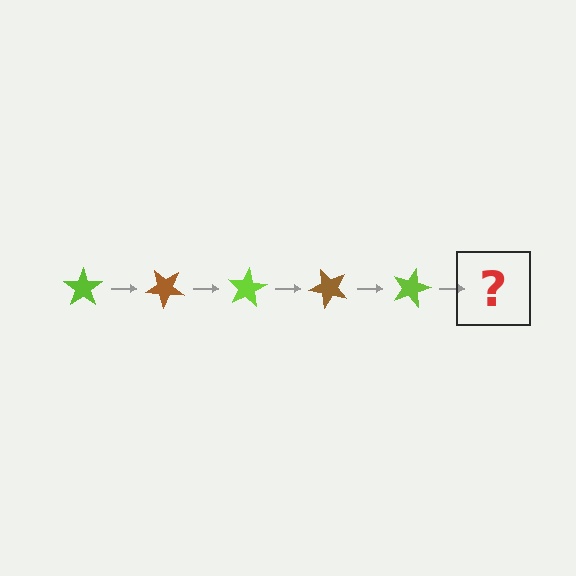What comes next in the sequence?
The next element should be a brown star, rotated 200 degrees from the start.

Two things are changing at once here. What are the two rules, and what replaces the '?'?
The two rules are that it rotates 40 degrees each step and the color cycles through lime and brown. The '?' should be a brown star, rotated 200 degrees from the start.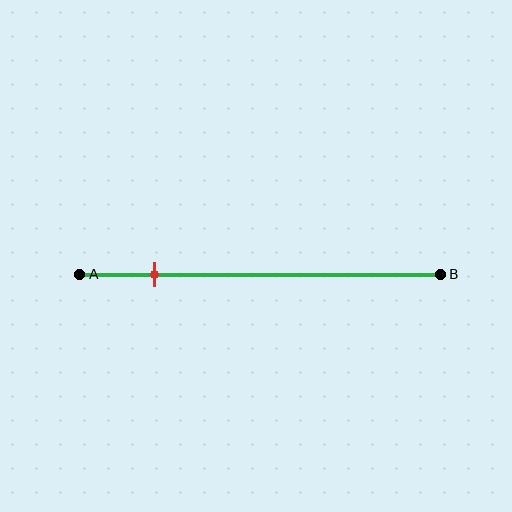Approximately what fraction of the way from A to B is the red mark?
The red mark is approximately 20% of the way from A to B.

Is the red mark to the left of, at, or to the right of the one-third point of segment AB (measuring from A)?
The red mark is to the left of the one-third point of segment AB.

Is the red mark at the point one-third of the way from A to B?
No, the mark is at about 20% from A, not at the 33% one-third point.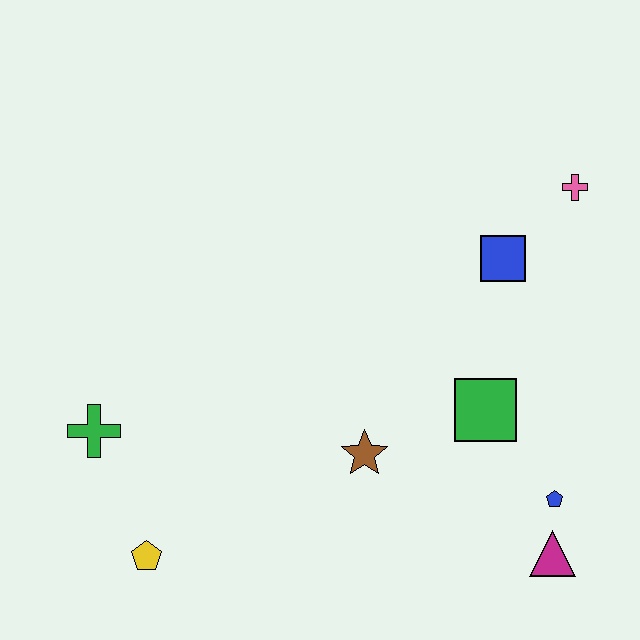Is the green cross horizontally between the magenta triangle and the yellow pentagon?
No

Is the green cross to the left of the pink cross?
Yes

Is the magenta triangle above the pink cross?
No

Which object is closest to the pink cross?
The blue square is closest to the pink cross.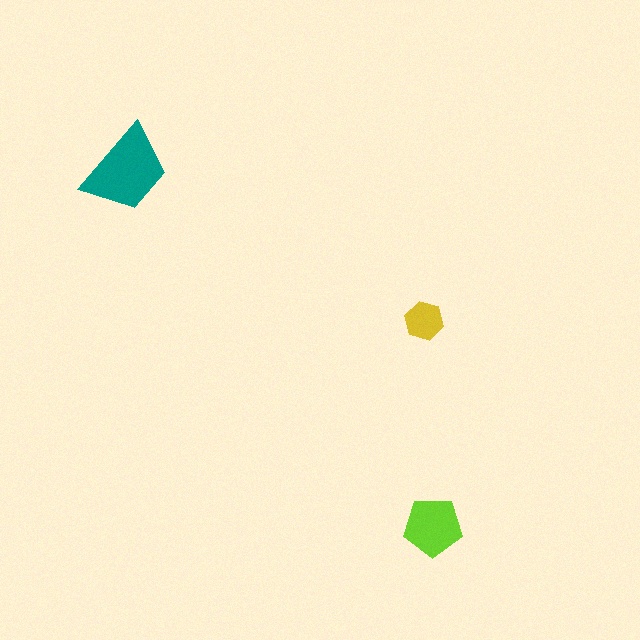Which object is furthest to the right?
The lime pentagon is rightmost.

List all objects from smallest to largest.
The yellow hexagon, the lime pentagon, the teal trapezoid.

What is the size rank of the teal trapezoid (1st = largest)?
1st.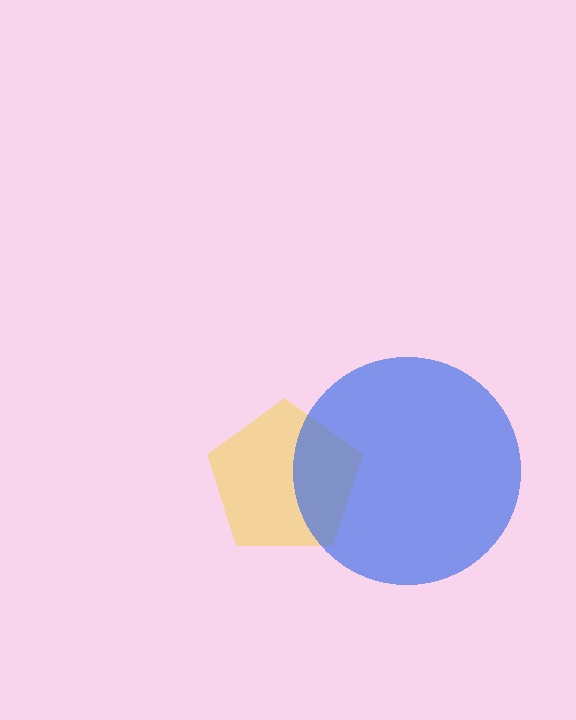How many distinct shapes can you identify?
There are 2 distinct shapes: a yellow pentagon, a blue circle.